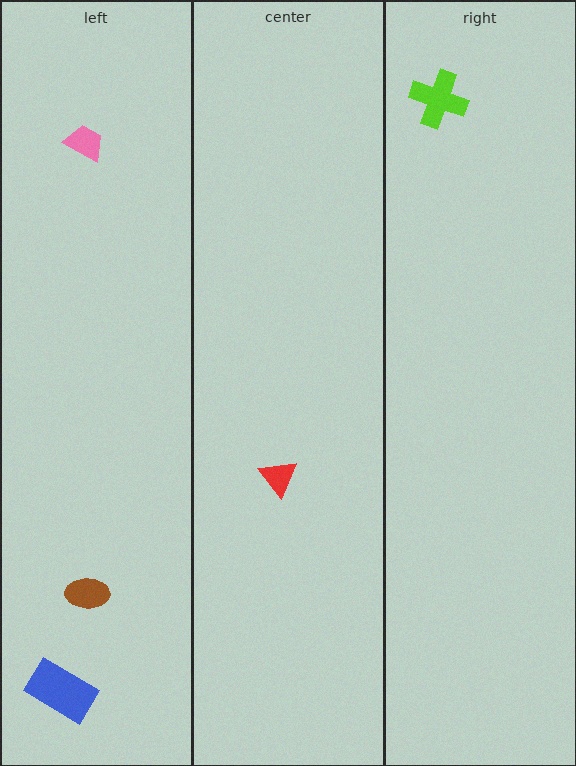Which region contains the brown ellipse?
The left region.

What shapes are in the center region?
The red triangle.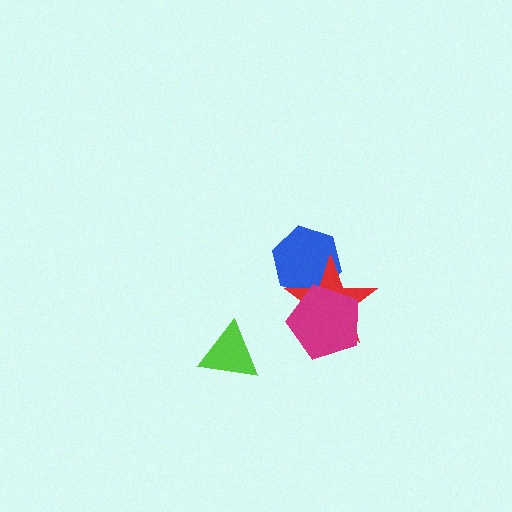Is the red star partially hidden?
Yes, it is partially covered by another shape.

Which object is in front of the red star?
The magenta pentagon is in front of the red star.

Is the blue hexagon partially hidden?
Yes, it is partially covered by another shape.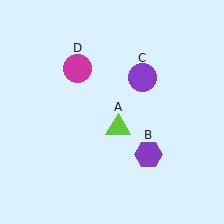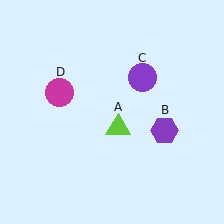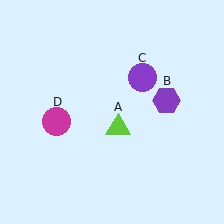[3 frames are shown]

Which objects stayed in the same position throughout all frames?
Lime triangle (object A) and purple circle (object C) remained stationary.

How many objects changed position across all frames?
2 objects changed position: purple hexagon (object B), magenta circle (object D).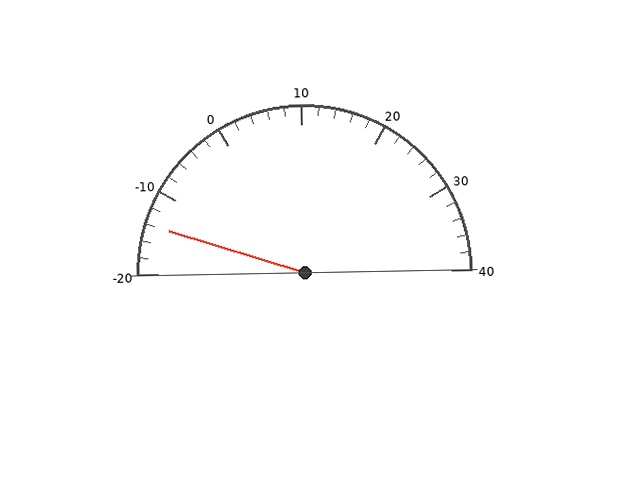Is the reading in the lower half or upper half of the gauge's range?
The reading is in the lower half of the range (-20 to 40).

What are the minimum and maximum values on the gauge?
The gauge ranges from -20 to 40.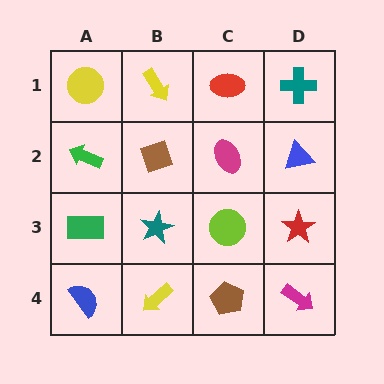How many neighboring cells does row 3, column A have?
3.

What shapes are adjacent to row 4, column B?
A teal star (row 3, column B), a blue semicircle (row 4, column A), a brown pentagon (row 4, column C).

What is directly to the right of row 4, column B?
A brown pentagon.